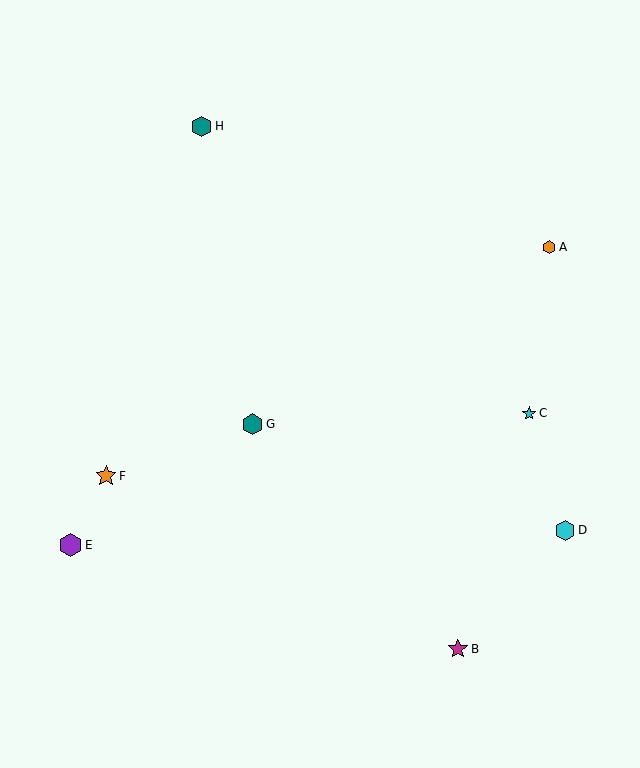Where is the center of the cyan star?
The center of the cyan star is at (529, 413).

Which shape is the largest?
The purple hexagon (labeled E) is the largest.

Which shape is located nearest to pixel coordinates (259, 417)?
The teal hexagon (labeled G) at (252, 424) is nearest to that location.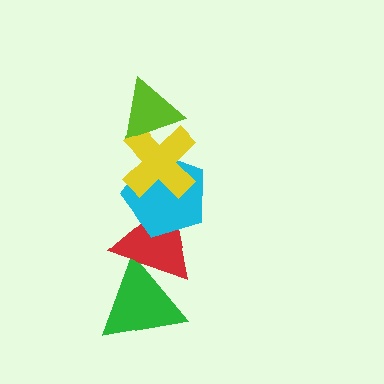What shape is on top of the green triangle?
The red triangle is on top of the green triangle.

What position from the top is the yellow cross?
The yellow cross is 2nd from the top.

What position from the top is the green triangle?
The green triangle is 5th from the top.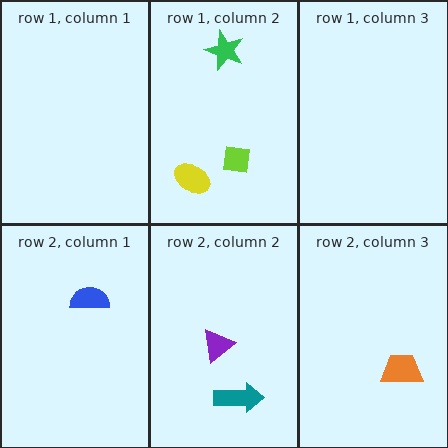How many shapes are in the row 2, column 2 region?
2.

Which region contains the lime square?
The row 1, column 2 region.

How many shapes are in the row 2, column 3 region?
1.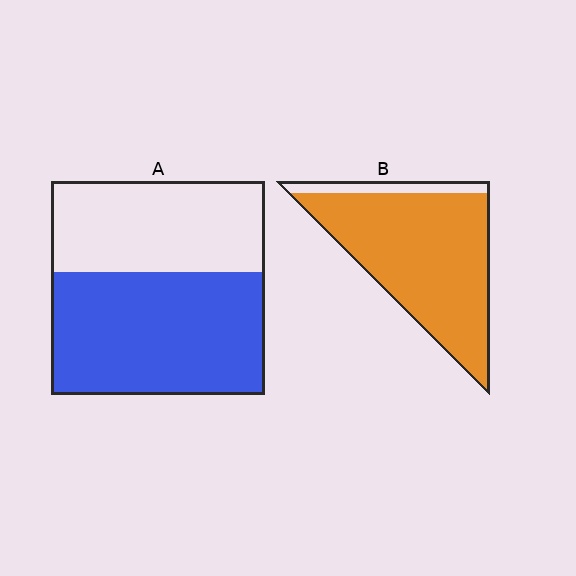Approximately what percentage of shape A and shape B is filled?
A is approximately 55% and B is approximately 90%.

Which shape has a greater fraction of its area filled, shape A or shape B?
Shape B.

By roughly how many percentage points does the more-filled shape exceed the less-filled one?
By roughly 30 percentage points (B over A).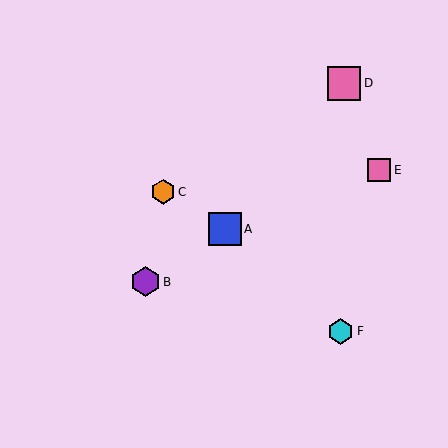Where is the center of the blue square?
The center of the blue square is at (225, 229).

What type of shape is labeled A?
Shape A is a blue square.